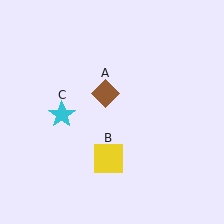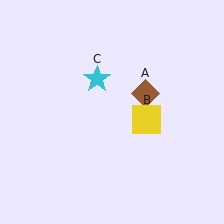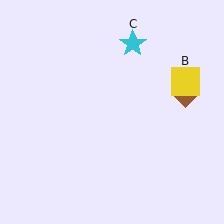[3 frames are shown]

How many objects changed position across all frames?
3 objects changed position: brown diamond (object A), yellow square (object B), cyan star (object C).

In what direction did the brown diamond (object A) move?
The brown diamond (object A) moved right.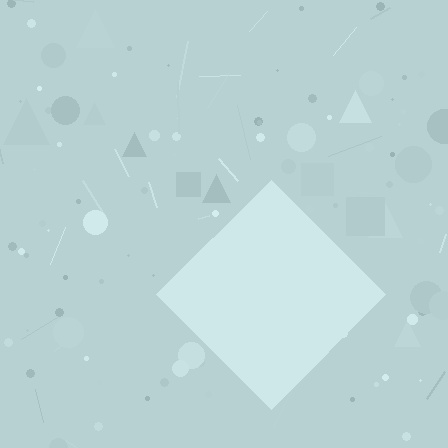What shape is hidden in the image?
A diamond is hidden in the image.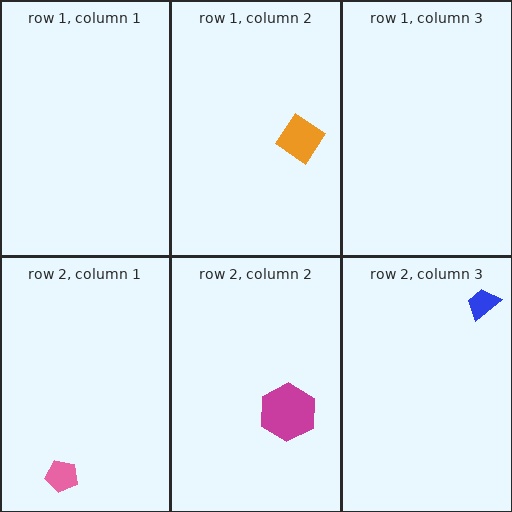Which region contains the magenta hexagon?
The row 2, column 2 region.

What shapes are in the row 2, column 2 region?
The magenta hexagon.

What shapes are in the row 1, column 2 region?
The orange diamond.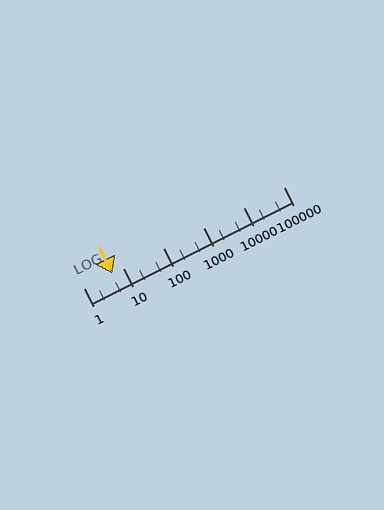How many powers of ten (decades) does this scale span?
The scale spans 5 decades, from 1 to 100000.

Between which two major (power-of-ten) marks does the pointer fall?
The pointer is between 1 and 10.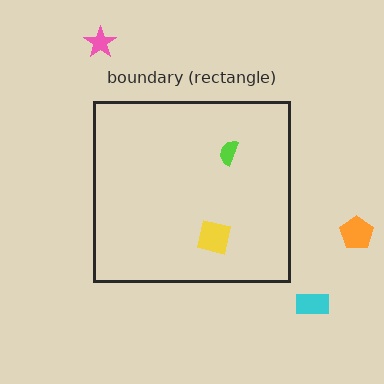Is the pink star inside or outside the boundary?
Outside.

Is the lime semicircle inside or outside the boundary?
Inside.